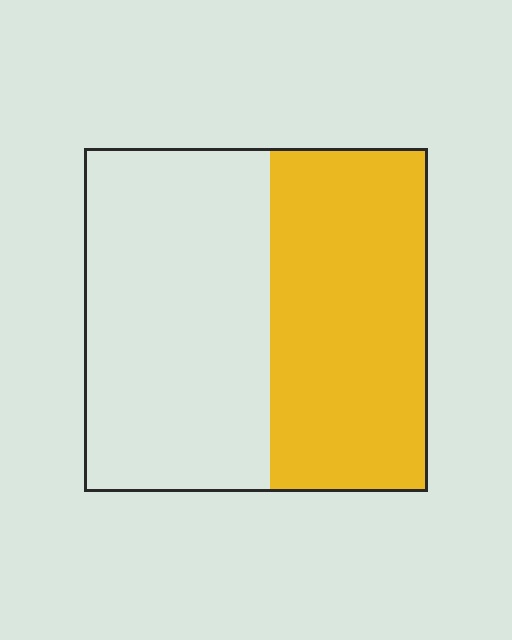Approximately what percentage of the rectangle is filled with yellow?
Approximately 45%.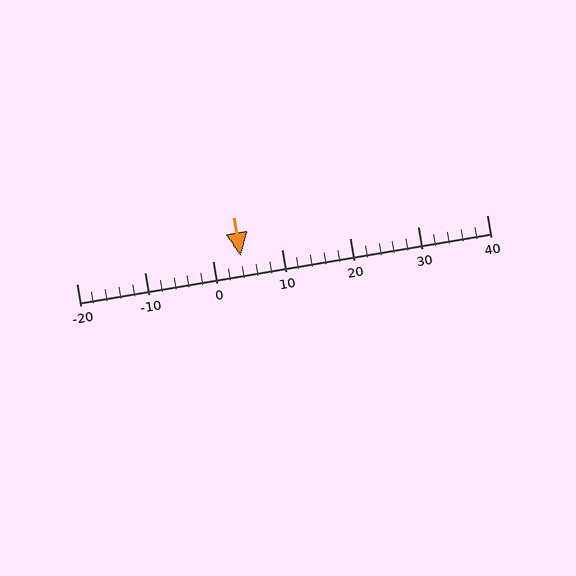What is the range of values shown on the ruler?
The ruler shows values from -20 to 40.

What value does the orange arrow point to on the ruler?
The orange arrow points to approximately 4.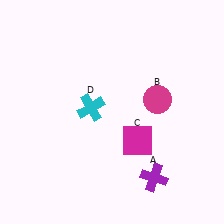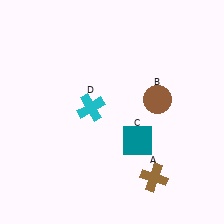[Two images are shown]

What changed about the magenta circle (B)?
In Image 1, B is magenta. In Image 2, it changed to brown.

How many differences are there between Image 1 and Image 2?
There are 3 differences between the two images.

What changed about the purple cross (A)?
In Image 1, A is purple. In Image 2, it changed to brown.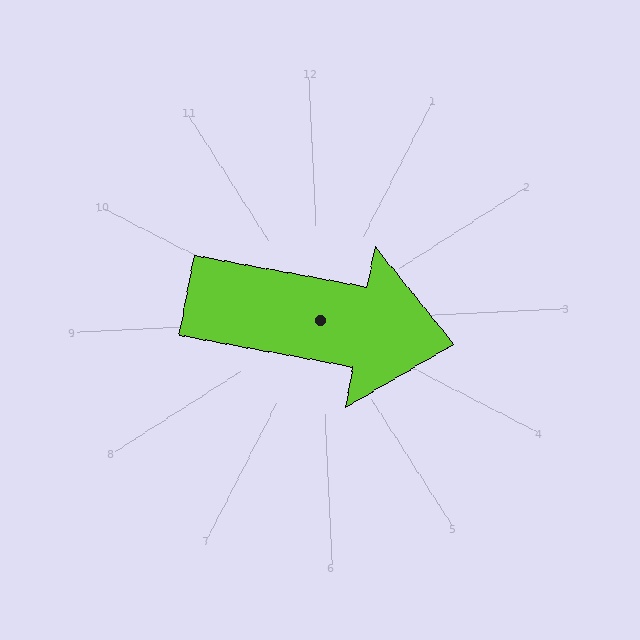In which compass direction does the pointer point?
East.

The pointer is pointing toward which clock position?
Roughly 3 o'clock.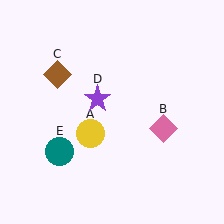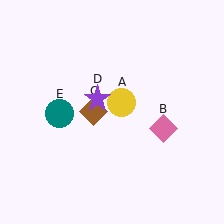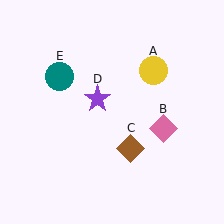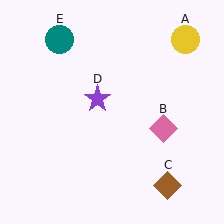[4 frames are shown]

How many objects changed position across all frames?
3 objects changed position: yellow circle (object A), brown diamond (object C), teal circle (object E).